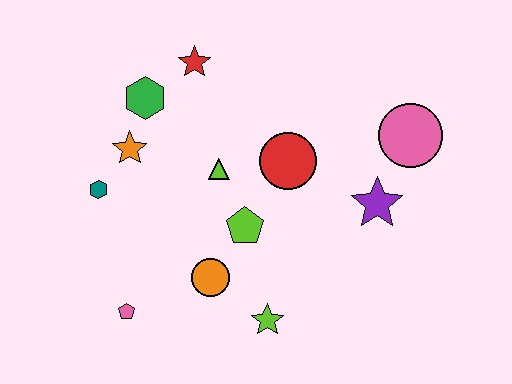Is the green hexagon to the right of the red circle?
No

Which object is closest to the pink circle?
The purple star is closest to the pink circle.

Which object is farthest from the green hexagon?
The pink circle is farthest from the green hexagon.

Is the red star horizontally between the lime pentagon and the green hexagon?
Yes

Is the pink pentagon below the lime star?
No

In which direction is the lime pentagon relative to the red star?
The lime pentagon is below the red star.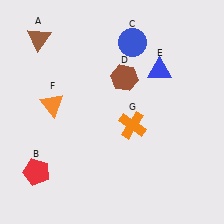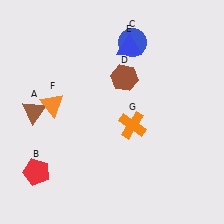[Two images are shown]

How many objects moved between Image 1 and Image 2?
2 objects moved between the two images.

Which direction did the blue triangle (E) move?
The blue triangle (E) moved left.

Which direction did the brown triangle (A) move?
The brown triangle (A) moved down.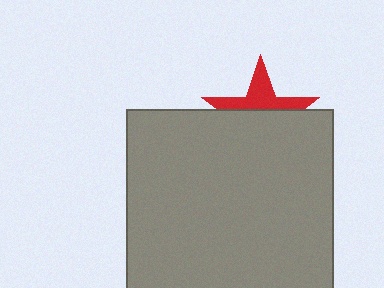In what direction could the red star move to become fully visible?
The red star could move up. That would shift it out from behind the gray square entirely.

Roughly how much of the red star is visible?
A small part of it is visible (roughly 41%).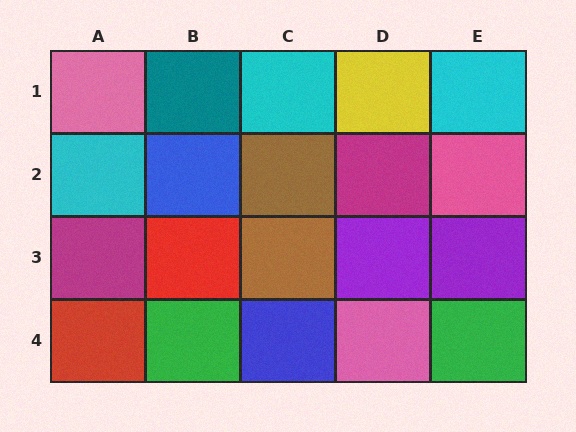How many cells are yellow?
1 cell is yellow.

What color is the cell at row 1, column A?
Pink.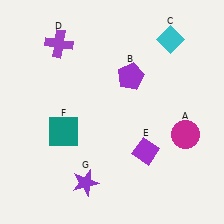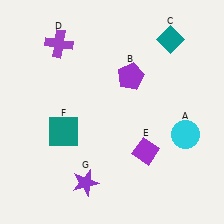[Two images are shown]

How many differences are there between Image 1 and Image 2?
There are 2 differences between the two images.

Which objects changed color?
A changed from magenta to cyan. C changed from cyan to teal.